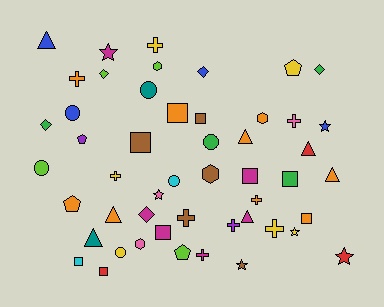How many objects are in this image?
There are 50 objects.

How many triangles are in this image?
There are 7 triangles.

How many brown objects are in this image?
There are 5 brown objects.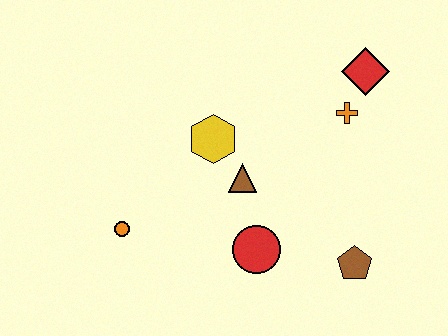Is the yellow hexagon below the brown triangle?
No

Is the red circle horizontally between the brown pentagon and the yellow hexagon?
Yes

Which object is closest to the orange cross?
The red diamond is closest to the orange cross.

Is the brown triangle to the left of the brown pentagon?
Yes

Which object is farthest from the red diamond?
The orange circle is farthest from the red diamond.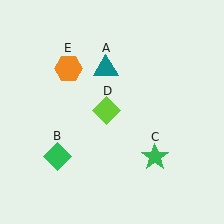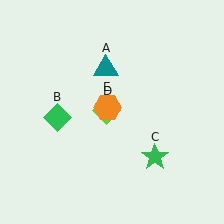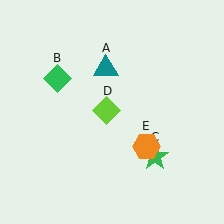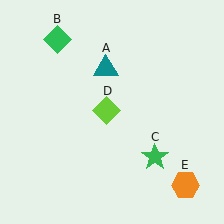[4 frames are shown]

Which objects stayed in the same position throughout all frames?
Teal triangle (object A) and green star (object C) and lime diamond (object D) remained stationary.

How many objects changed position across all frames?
2 objects changed position: green diamond (object B), orange hexagon (object E).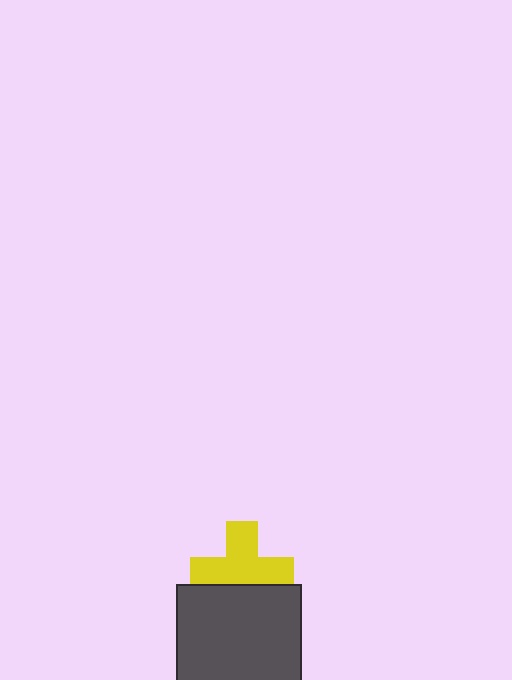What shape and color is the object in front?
The object in front is a dark gray rectangle.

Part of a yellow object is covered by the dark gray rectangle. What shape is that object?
It is a cross.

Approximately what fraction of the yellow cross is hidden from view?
Roughly 32% of the yellow cross is hidden behind the dark gray rectangle.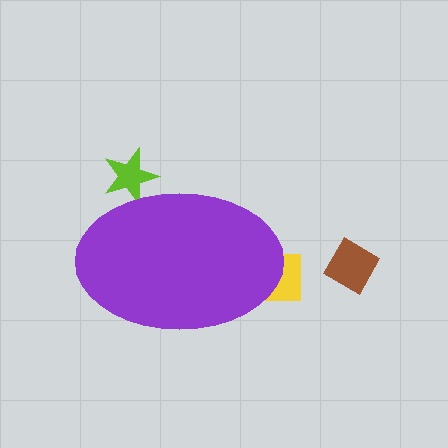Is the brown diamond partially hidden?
No, the brown diamond is fully visible.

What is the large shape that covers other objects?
A purple ellipse.